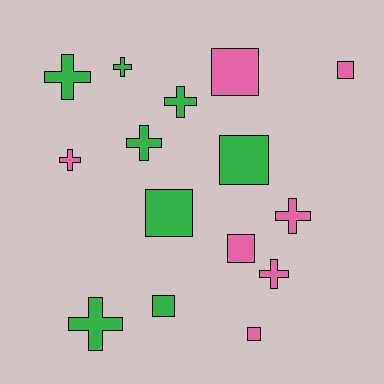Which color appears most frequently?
Green, with 8 objects.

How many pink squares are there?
There are 4 pink squares.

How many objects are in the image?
There are 15 objects.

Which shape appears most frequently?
Cross, with 8 objects.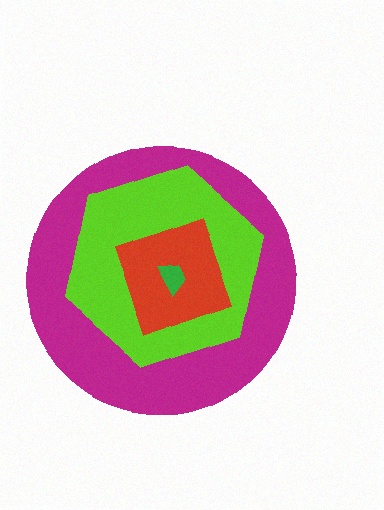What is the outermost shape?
The magenta circle.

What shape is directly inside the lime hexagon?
The red diamond.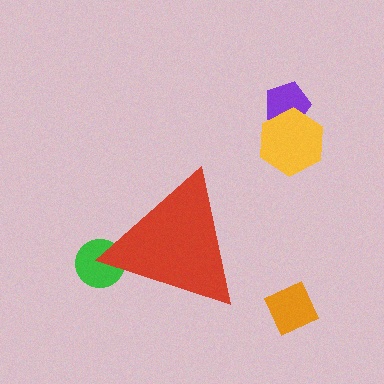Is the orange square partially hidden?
No, the orange square is fully visible.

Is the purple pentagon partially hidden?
No, the purple pentagon is fully visible.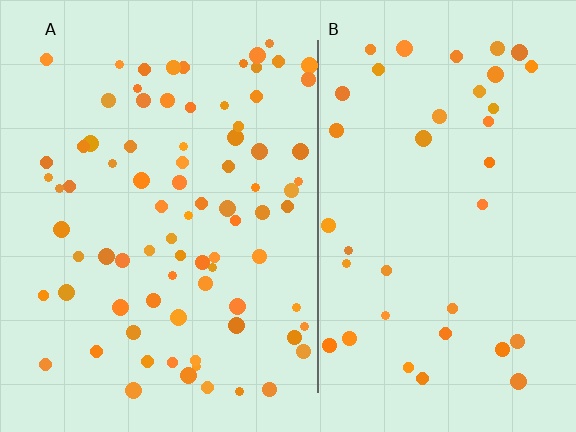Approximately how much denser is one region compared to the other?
Approximately 2.0× — region A over region B.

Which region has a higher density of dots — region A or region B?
A (the left).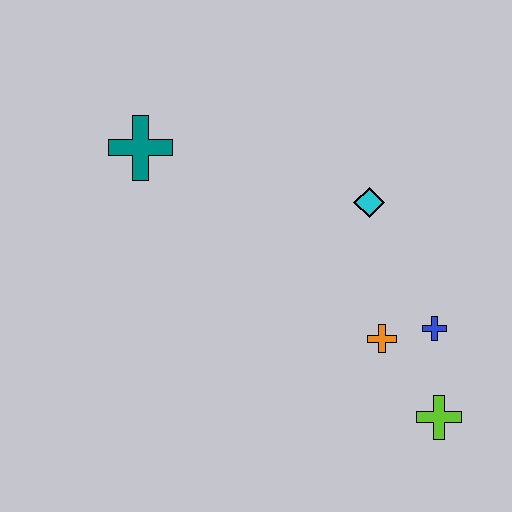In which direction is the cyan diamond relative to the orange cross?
The cyan diamond is above the orange cross.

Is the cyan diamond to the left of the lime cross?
Yes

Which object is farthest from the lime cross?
The teal cross is farthest from the lime cross.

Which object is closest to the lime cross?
The blue cross is closest to the lime cross.